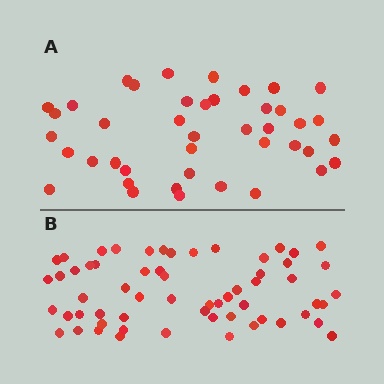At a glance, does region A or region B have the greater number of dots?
Region B (the bottom region) has more dots.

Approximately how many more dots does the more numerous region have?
Region B has approximately 20 more dots than region A.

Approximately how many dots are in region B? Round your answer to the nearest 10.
About 60 dots.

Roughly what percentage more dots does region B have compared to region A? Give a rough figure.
About 45% more.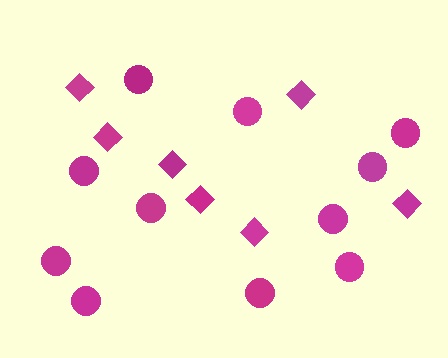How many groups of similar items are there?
There are 2 groups: one group of circles (11) and one group of diamonds (7).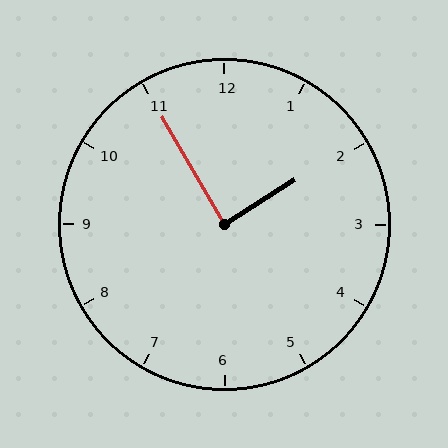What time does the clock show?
1:55.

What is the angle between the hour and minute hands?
Approximately 88 degrees.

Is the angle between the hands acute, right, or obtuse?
It is right.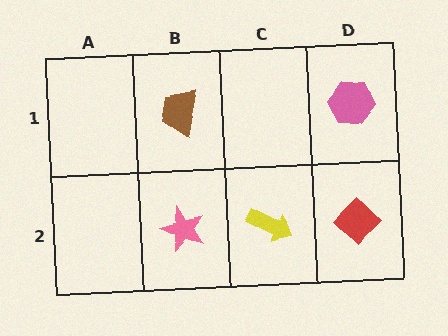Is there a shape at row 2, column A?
No, that cell is empty.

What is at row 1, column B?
A brown trapezoid.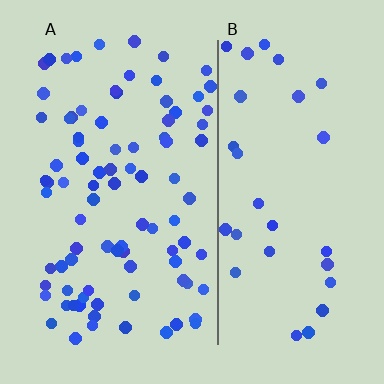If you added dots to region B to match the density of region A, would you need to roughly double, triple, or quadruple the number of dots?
Approximately triple.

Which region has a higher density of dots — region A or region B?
A (the left).